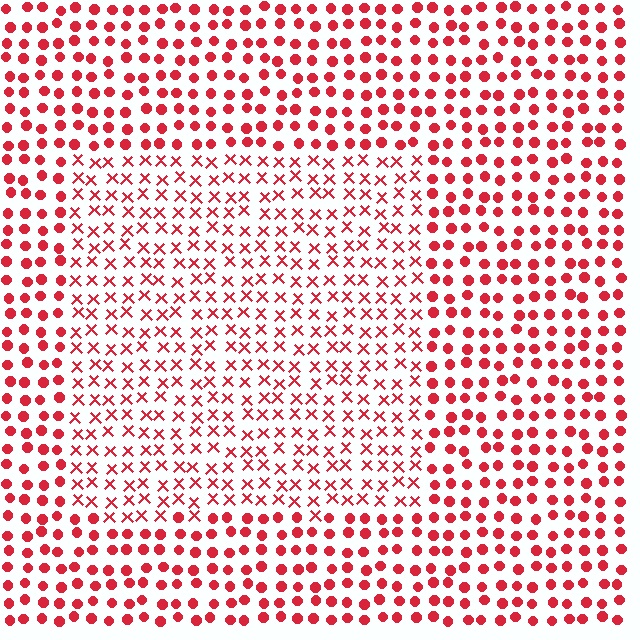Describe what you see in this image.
The image is filled with small red elements arranged in a uniform grid. A rectangle-shaped region contains X marks, while the surrounding area contains circles. The boundary is defined purely by the change in element shape.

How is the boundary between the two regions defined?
The boundary is defined by a change in element shape: X marks inside vs. circles outside. All elements share the same color and spacing.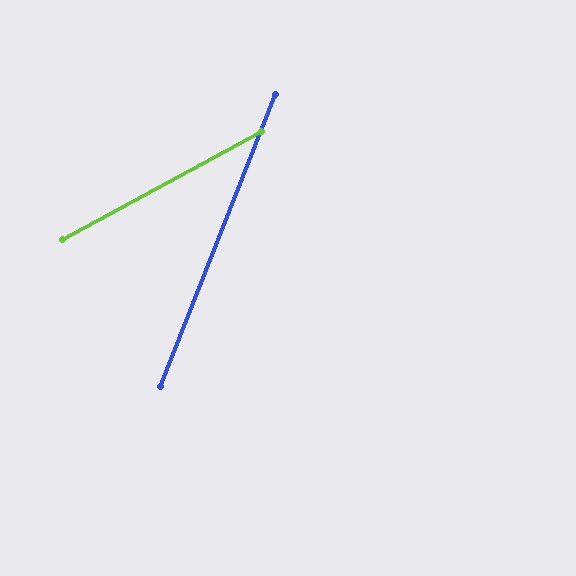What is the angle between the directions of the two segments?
Approximately 40 degrees.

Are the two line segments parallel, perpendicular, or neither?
Neither parallel nor perpendicular — they differ by about 40°.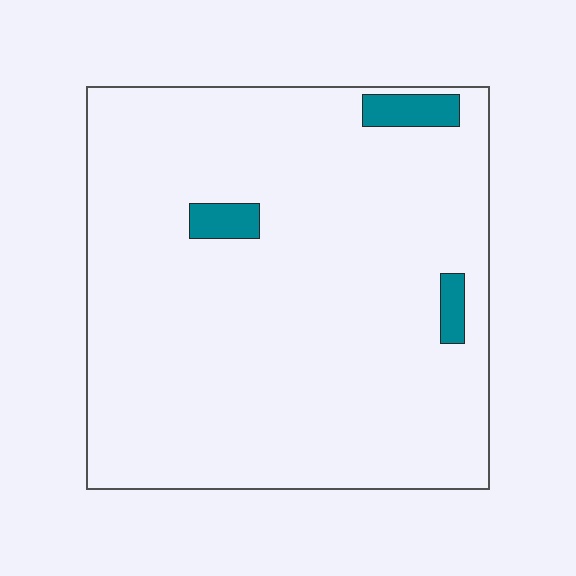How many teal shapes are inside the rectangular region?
3.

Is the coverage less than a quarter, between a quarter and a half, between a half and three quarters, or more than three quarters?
Less than a quarter.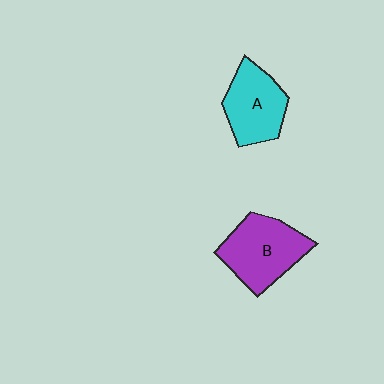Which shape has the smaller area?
Shape A (cyan).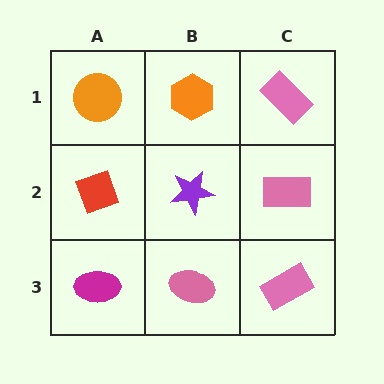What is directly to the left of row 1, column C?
An orange hexagon.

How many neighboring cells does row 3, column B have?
3.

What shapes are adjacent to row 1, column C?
A pink rectangle (row 2, column C), an orange hexagon (row 1, column B).